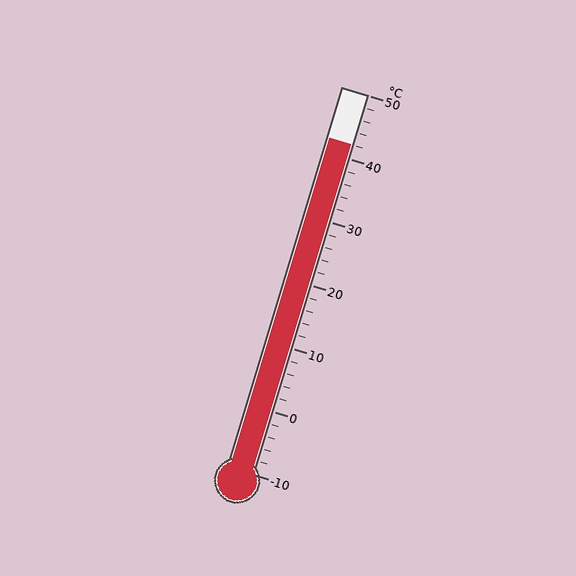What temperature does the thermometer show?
The thermometer shows approximately 42°C.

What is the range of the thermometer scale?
The thermometer scale ranges from -10°C to 50°C.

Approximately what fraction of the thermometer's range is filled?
The thermometer is filled to approximately 85% of its range.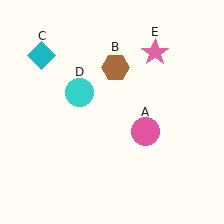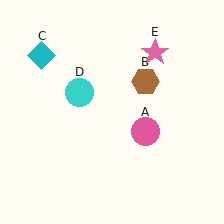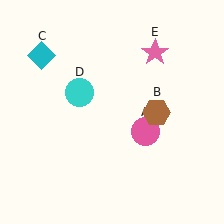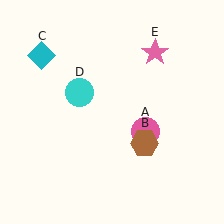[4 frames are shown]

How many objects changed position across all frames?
1 object changed position: brown hexagon (object B).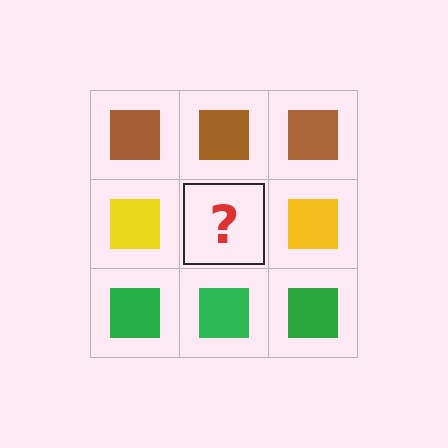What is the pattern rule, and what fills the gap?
The rule is that each row has a consistent color. The gap should be filled with a yellow square.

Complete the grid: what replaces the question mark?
The question mark should be replaced with a yellow square.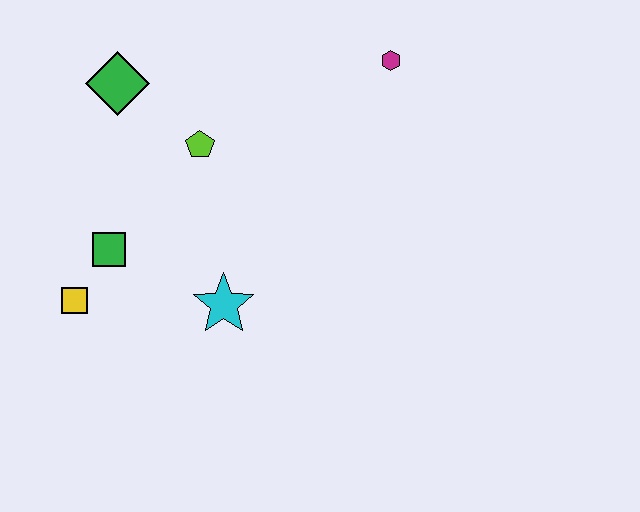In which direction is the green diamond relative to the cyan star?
The green diamond is above the cyan star.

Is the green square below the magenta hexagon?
Yes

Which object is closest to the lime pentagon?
The green diamond is closest to the lime pentagon.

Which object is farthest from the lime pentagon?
The magenta hexagon is farthest from the lime pentagon.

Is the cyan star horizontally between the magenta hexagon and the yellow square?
Yes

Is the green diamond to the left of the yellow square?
No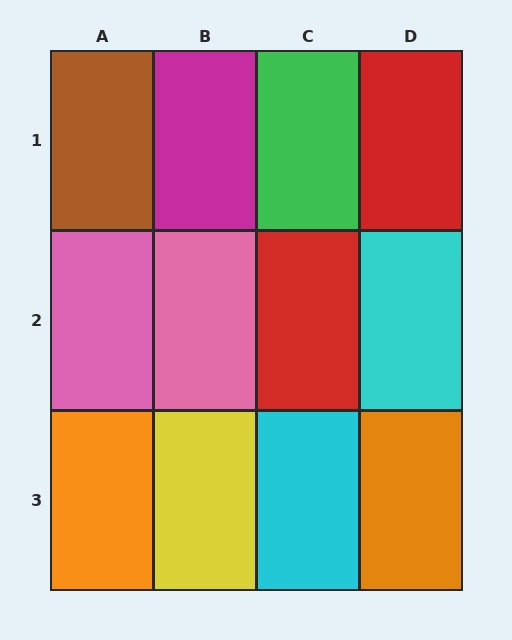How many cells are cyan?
2 cells are cyan.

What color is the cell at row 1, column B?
Magenta.